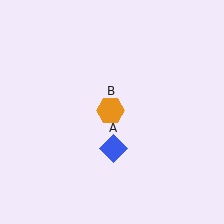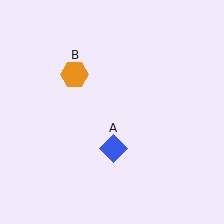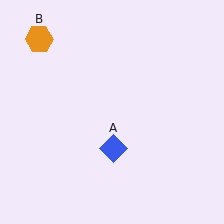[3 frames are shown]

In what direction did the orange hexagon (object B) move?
The orange hexagon (object B) moved up and to the left.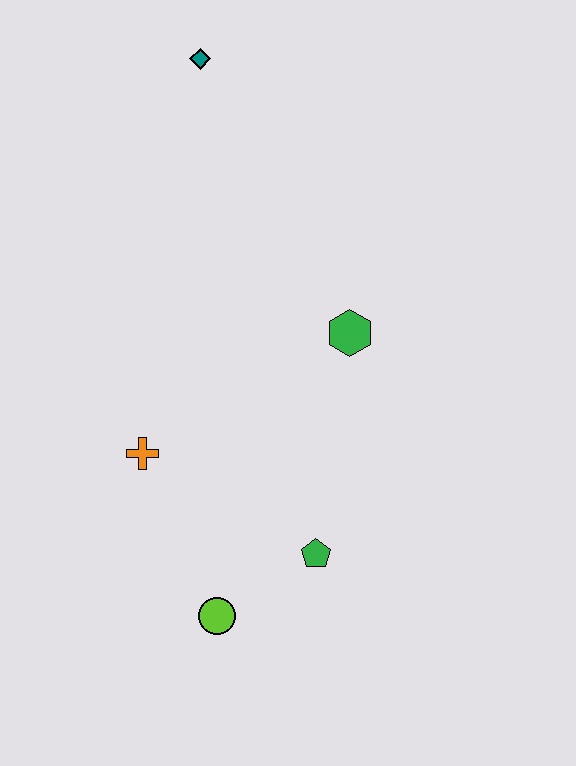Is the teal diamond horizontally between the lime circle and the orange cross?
Yes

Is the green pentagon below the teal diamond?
Yes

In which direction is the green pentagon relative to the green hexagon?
The green pentagon is below the green hexagon.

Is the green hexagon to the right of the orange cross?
Yes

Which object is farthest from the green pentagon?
The teal diamond is farthest from the green pentagon.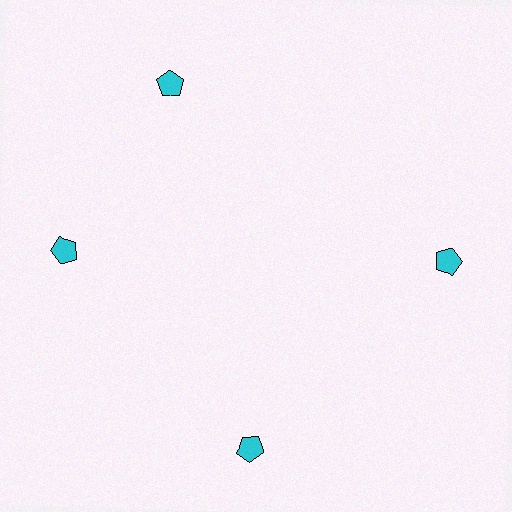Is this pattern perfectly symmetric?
No. The 4 cyan pentagons are arranged in a ring, but one element near the 12 o'clock position is rotated out of alignment along the ring, breaking the 4-fold rotational symmetry.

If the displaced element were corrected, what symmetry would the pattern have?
It would have 4-fold rotational symmetry — the pattern would map onto itself every 90 degrees.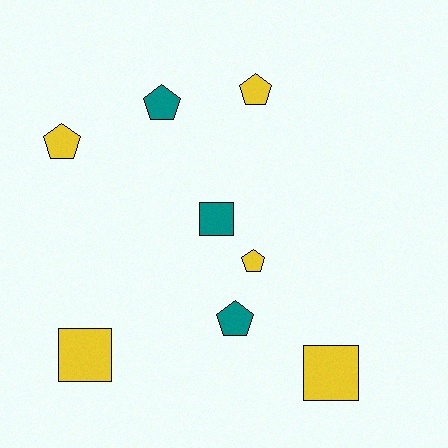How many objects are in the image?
There are 8 objects.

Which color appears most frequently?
Yellow, with 5 objects.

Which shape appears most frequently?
Pentagon, with 5 objects.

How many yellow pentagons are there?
There are 3 yellow pentagons.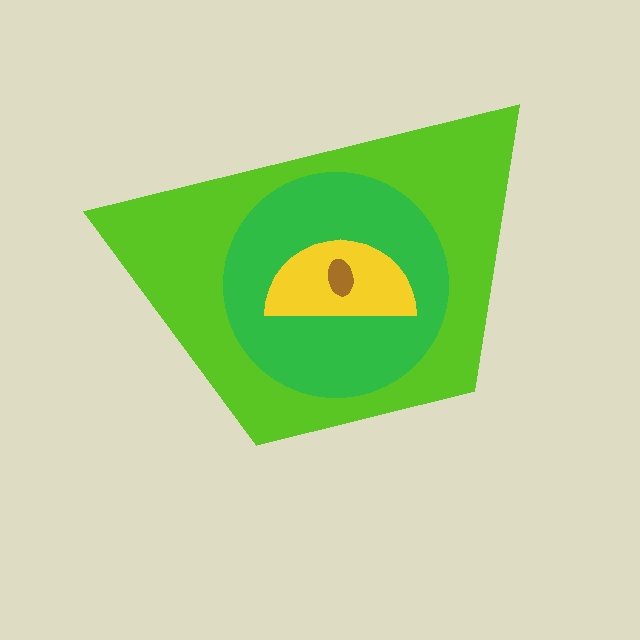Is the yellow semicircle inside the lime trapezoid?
Yes.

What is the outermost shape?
The lime trapezoid.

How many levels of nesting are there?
4.